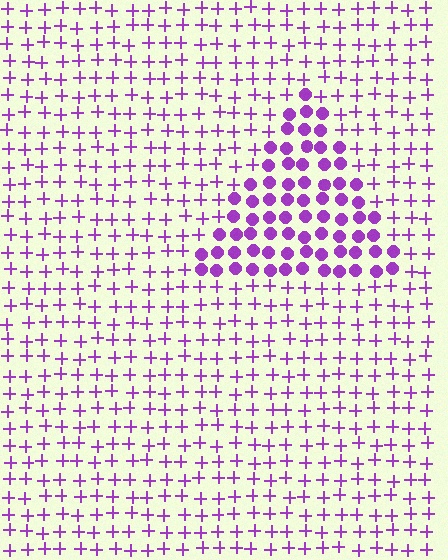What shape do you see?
I see a triangle.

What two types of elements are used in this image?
The image uses circles inside the triangle region and plus signs outside it.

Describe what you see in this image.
The image is filled with small purple elements arranged in a uniform grid. A triangle-shaped region contains circles, while the surrounding area contains plus signs. The boundary is defined purely by the change in element shape.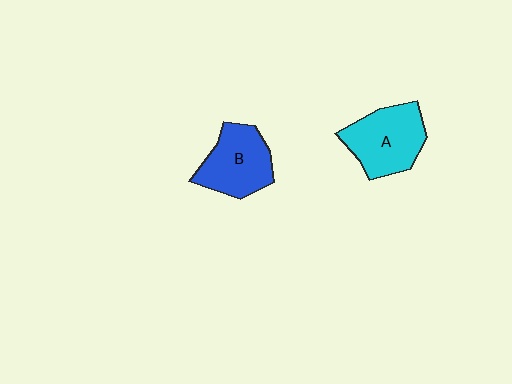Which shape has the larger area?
Shape A (cyan).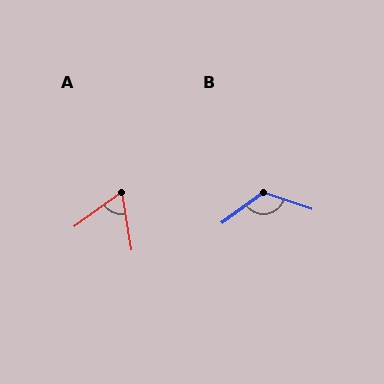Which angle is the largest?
B, at approximately 125 degrees.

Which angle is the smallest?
A, at approximately 63 degrees.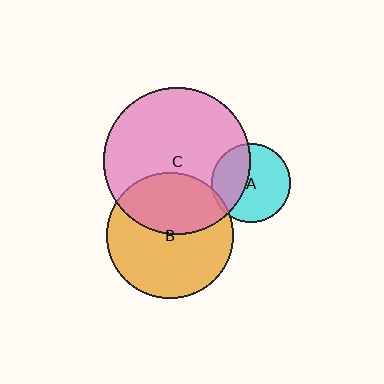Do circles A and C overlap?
Yes.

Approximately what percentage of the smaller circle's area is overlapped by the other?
Approximately 40%.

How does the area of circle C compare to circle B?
Approximately 1.4 times.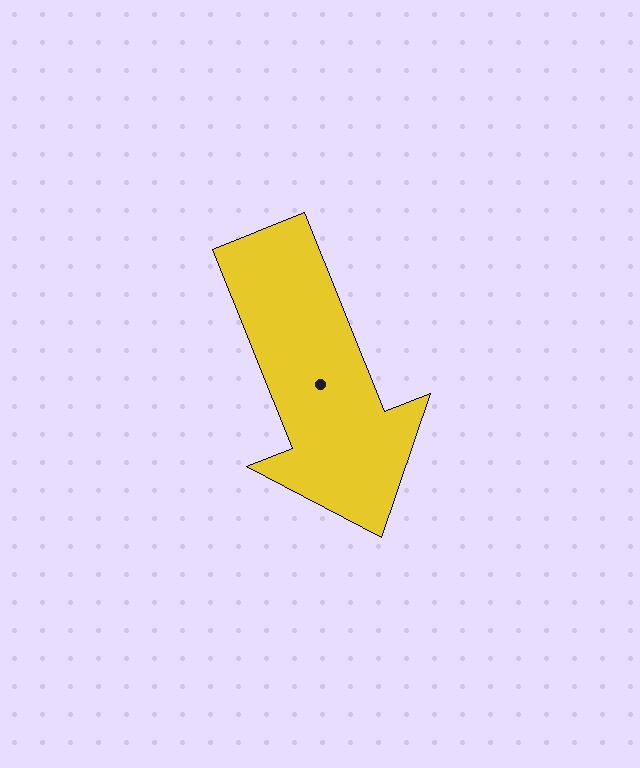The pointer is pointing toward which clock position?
Roughly 5 o'clock.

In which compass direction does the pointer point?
South.